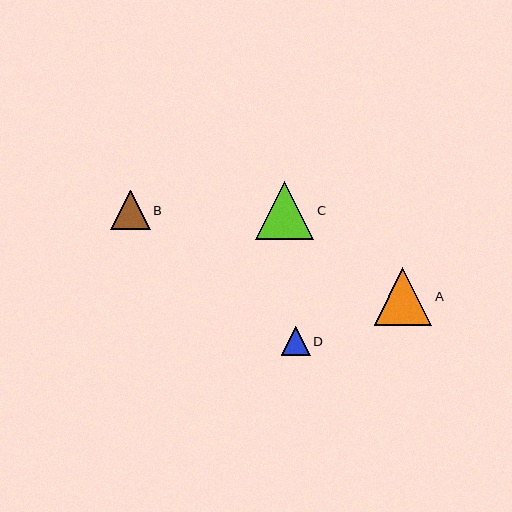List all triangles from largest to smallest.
From largest to smallest: C, A, B, D.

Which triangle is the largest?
Triangle C is the largest with a size of approximately 59 pixels.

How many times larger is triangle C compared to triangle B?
Triangle C is approximately 1.5 times the size of triangle B.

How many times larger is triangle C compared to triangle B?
Triangle C is approximately 1.5 times the size of triangle B.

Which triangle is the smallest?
Triangle D is the smallest with a size of approximately 29 pixels.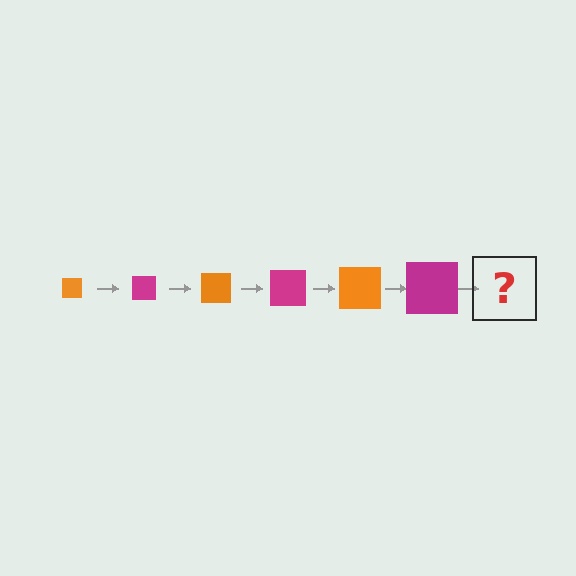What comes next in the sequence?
The next element should be an orange square, larger than the previous one.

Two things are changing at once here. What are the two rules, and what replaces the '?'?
The two rules are that the square grows larger each step and the color cycles through orange and magenta. The '?' should be an orange square, larger than the previous one.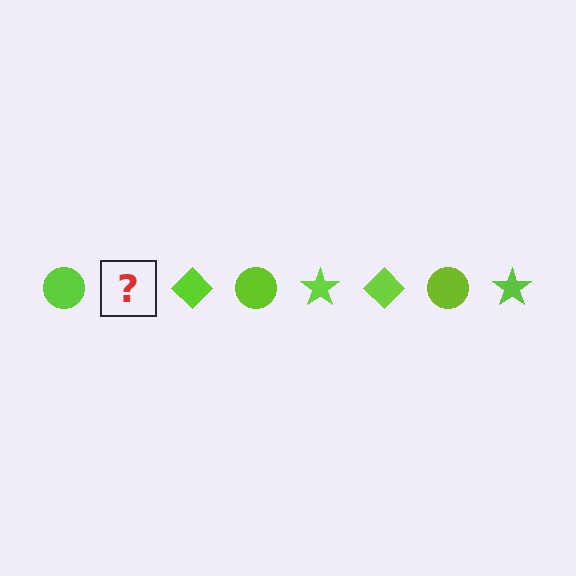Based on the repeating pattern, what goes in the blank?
The blank should be a lime star.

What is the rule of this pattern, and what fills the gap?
The rule is that the pattern cycles through circle, star, diamond shapes in lime. The gap should be filled with a lime star.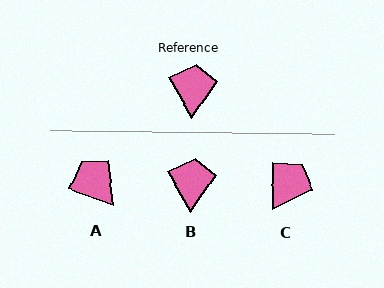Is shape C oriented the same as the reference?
No, it is off by about 28 degrees.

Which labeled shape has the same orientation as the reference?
B.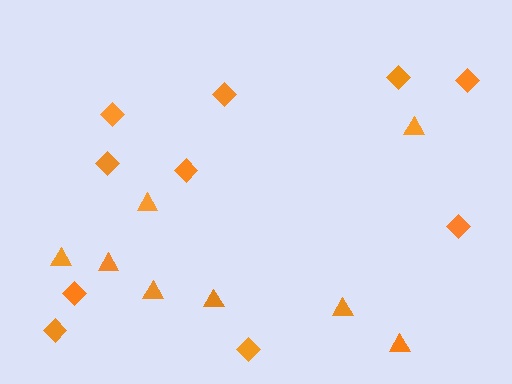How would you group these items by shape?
There are 2 groups: one group of diamonds (10) and one group of triangles (8).